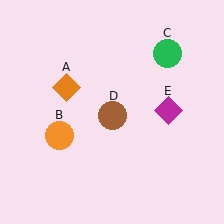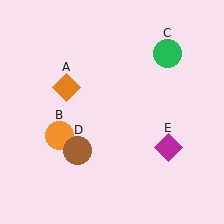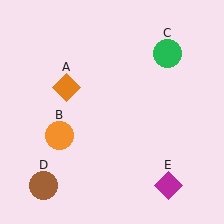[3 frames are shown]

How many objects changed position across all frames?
2 objects changed position: brown circle (object D), magenta diamond (object E).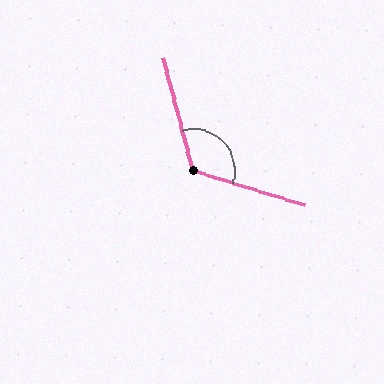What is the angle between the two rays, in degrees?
Approximately 122 degrees.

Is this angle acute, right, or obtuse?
It is obtuse.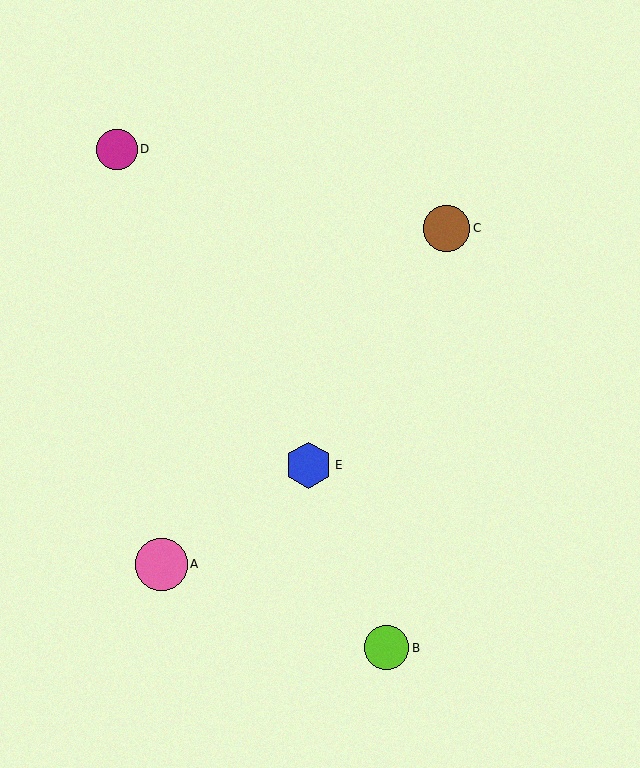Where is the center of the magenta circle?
The center of the magenta circle is at (117, 149).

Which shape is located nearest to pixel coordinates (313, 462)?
The blue hexagon (labeled E) at (309, 465) is nearest to that location.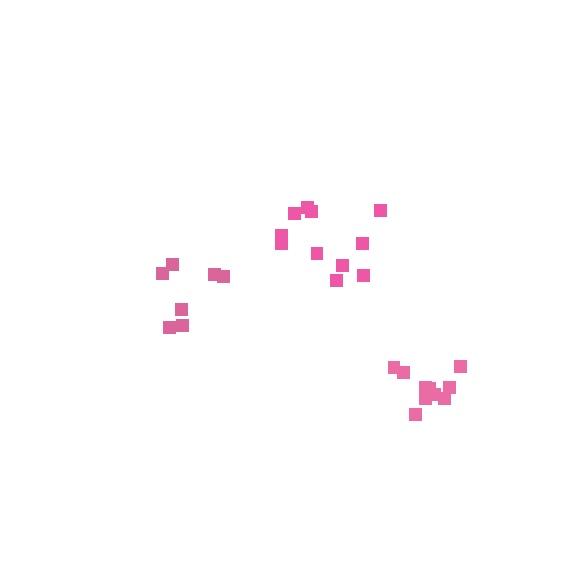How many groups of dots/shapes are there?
There are 3 groups.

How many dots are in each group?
Group 1: 10 dots, Group 2: 11 dots, Group 3: 7 dots (28 total).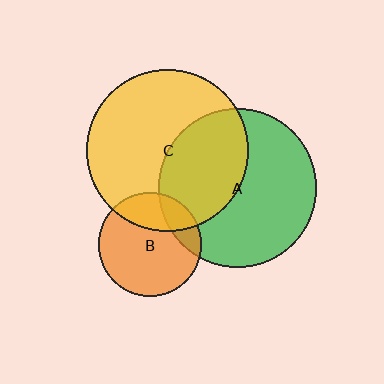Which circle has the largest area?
Circle C (yellow).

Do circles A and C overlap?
Yes.